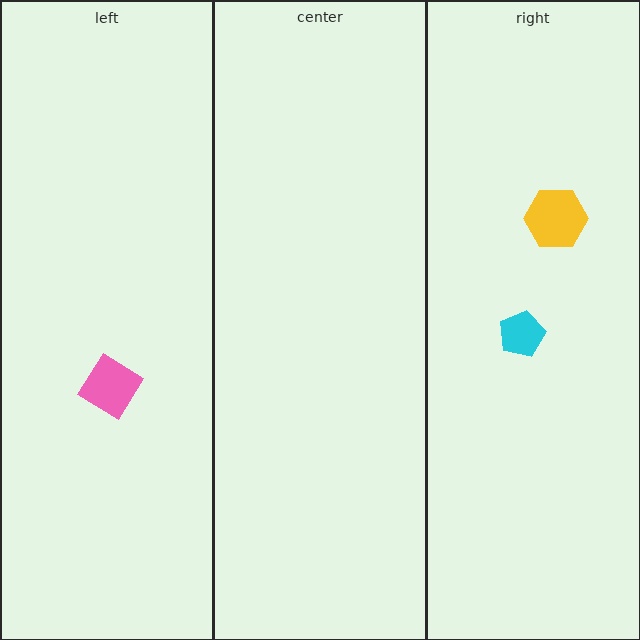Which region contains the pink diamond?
The left region.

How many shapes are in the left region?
1.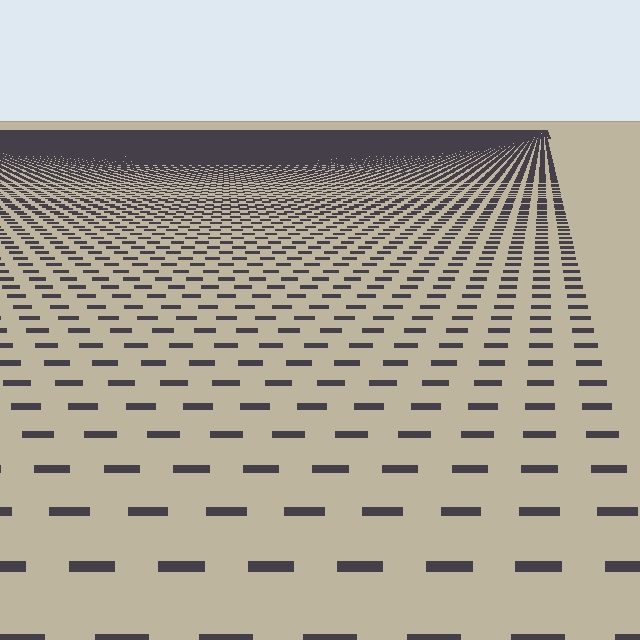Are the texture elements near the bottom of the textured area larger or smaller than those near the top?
Larger. Near the bottom, elements are closer to the viewer and appear at a bigger on-screen size.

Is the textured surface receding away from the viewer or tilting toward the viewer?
The surface is receding away from the viewer. Texture elements get smaller and denser toward the top.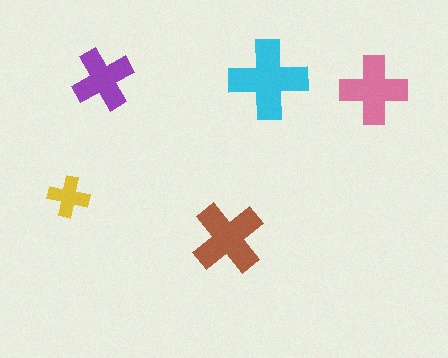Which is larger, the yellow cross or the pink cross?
The pink one.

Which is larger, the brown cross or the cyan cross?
The cyan one.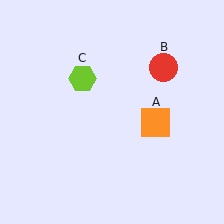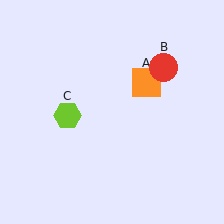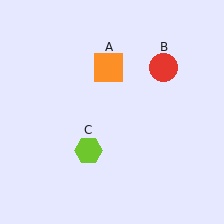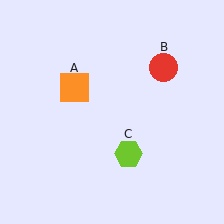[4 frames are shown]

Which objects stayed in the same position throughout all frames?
Red circle (object B) remained stationary.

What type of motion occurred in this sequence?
The orange square (object A), lime hexagon (object C) rotated counterclockwise around the center of the scene.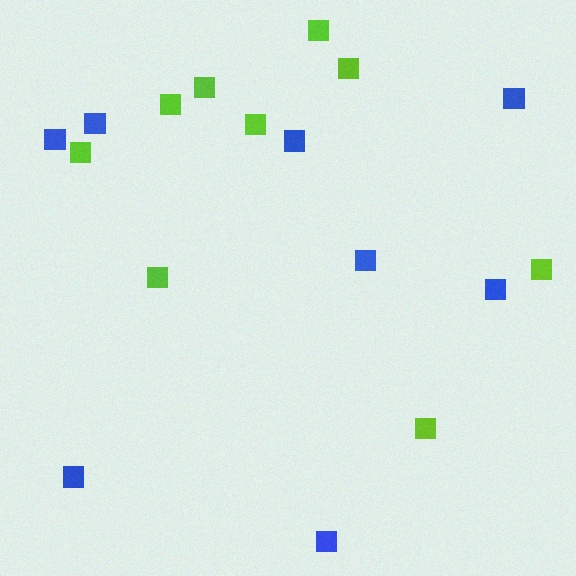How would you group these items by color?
There are 2 groups: one group of blue squares (8) and one group of lime squares (9).